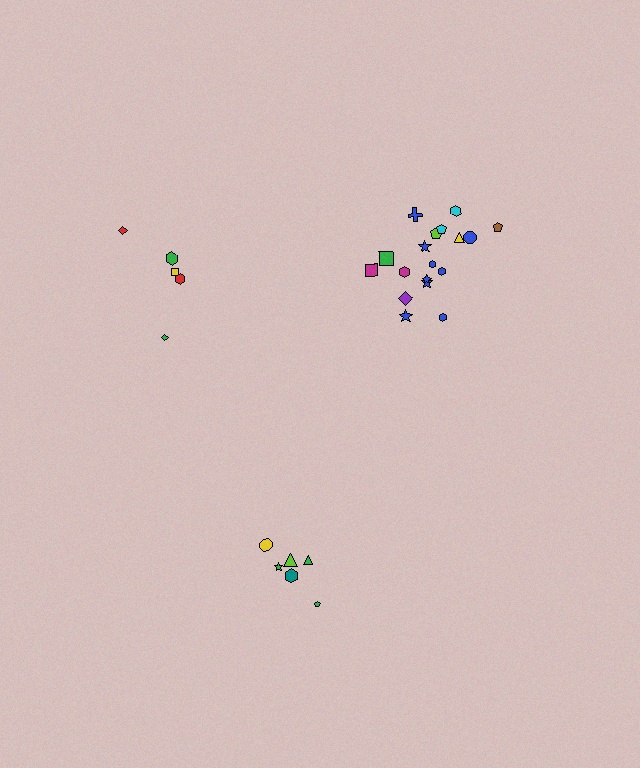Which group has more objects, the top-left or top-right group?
The top-right group.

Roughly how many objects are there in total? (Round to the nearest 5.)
Roughly 30 objects in total.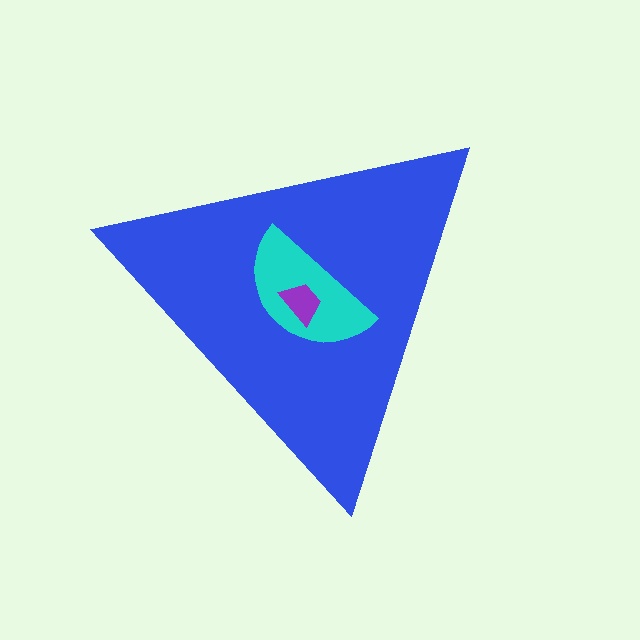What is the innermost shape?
The purple trapezoid.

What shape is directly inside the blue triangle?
The cyan semicircle.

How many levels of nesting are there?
3.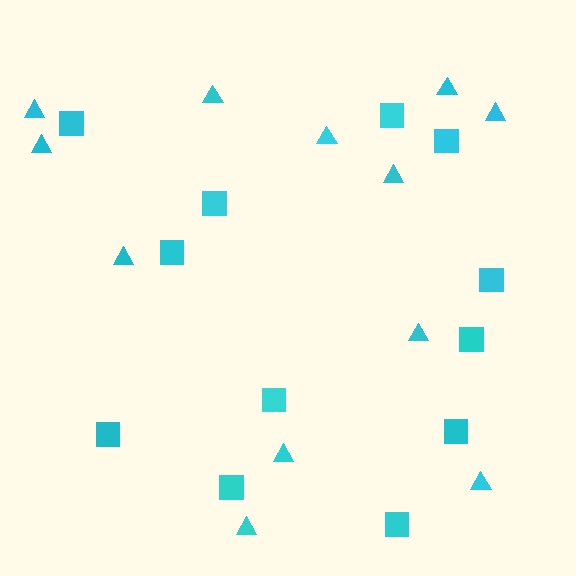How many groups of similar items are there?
There are 2 groups: one group of squares (12) and one group of triangles (12).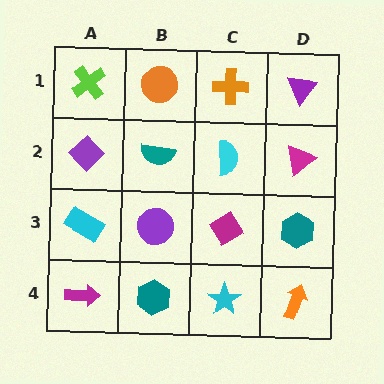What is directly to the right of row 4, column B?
A cyan star.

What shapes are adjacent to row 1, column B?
A teal semicircle (row 2, column B), a lime cross (row 1, column A), an orange cross (row 1, column C).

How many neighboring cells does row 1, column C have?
3.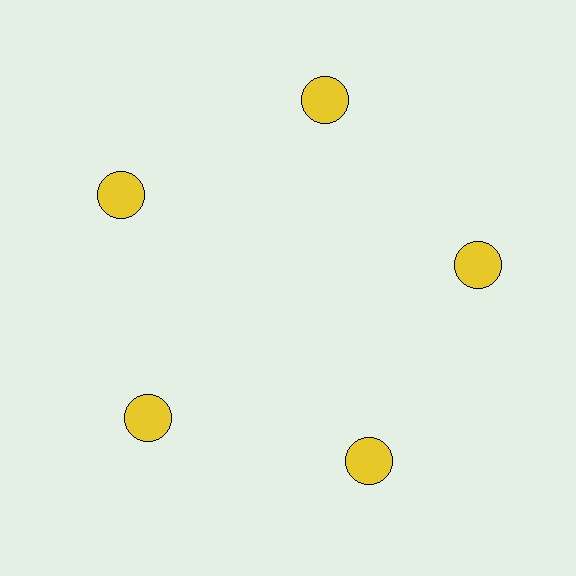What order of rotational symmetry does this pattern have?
This pattern has 5-fold rotational symmetry.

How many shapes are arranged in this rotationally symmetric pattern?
There are 5 shapes, arranged in 5 groups of 1.